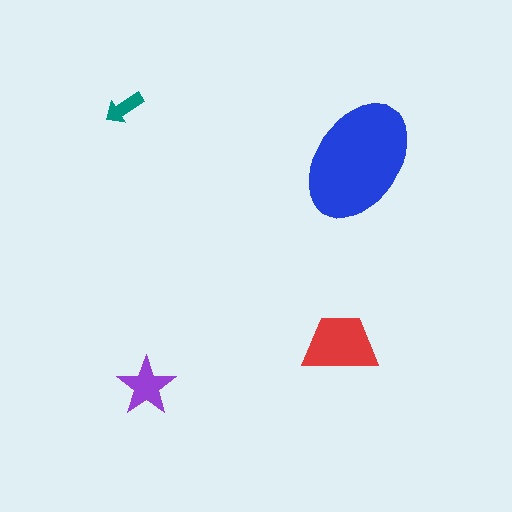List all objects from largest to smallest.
The blue ellipse, the red trapezoid, the purple star, the teal arrow.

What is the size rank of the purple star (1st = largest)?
3rd.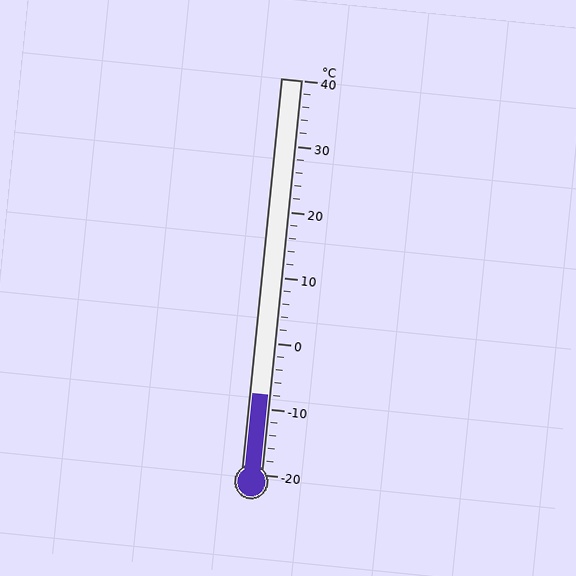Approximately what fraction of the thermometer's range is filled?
The thermometer is filled to approximately 20% of its range.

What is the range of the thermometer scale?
The thermometer scale ranges from -20°C to 40°C.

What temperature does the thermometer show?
The thermometer shows approximately -8°C.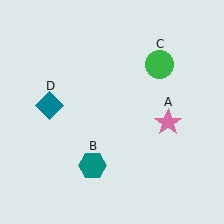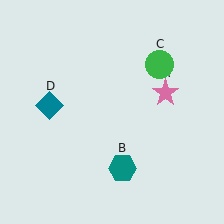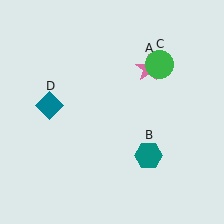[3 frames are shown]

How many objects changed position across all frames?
2 objects changed position: pink star (object A), teal hexagon (object B).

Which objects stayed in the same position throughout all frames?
Green circle (object C) and teal diamond (object D) remained stationary.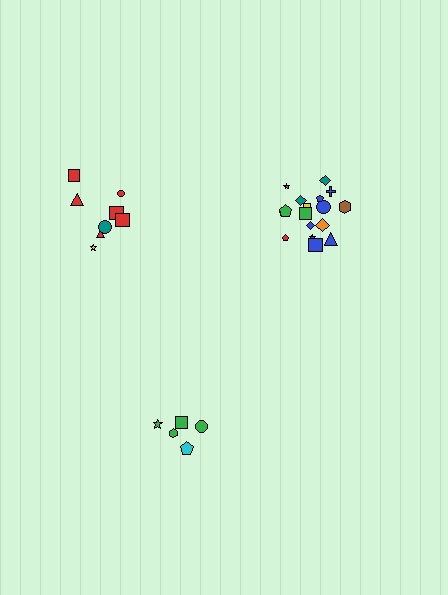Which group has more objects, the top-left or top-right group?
The top-right group.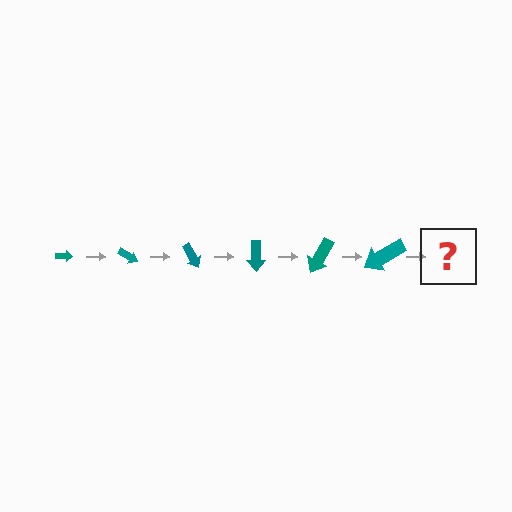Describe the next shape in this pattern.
It should be an arrow, larger than the previous one and rotated 180 degrees from the start.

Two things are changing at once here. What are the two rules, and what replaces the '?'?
The two rules are that the arrow grows larger each step and it rotates 30 degrees each step. The '?' should be an arrow, larger than the previous one and rotated 180 degrees from the start.